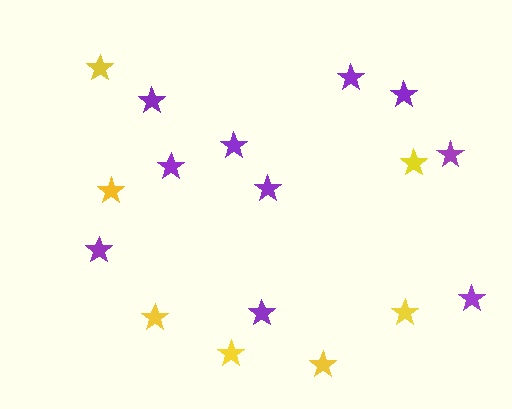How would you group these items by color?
There are 2 groups: one group of purple stars (10) and one group of yellow stars (7).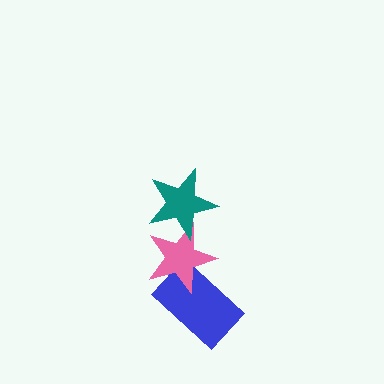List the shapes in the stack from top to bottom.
From top to bottom: the teal star, the pink star, the blue rectangle.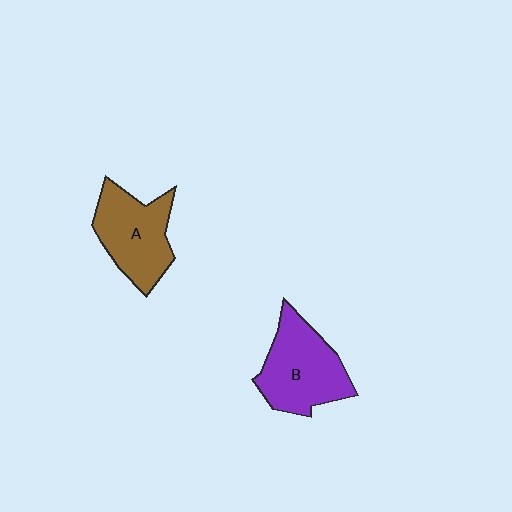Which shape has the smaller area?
Shape A (brown).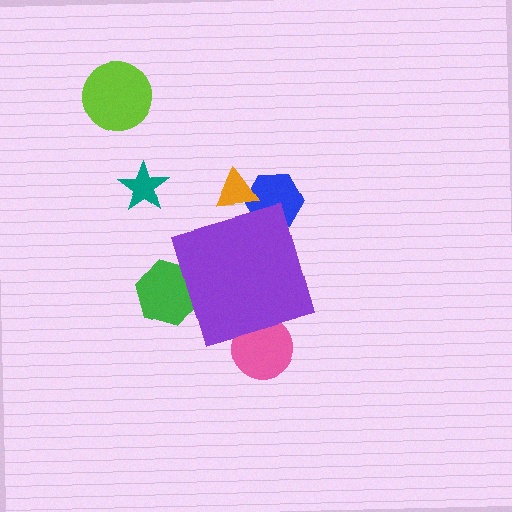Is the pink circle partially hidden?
Yes, the pink circle is partially hidden behind the purple diamond.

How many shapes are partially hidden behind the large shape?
4 shapes are partially hidden.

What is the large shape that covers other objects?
A purple diamond.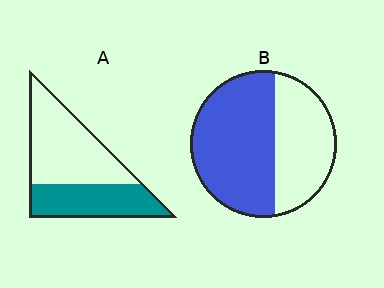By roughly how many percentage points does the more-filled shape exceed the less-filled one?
By roughly 20 percentage points (B over A).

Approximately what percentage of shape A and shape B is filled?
A is approximately 40% and B is approximately 60%.